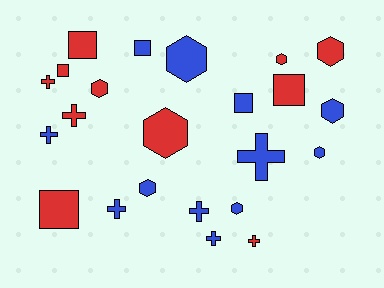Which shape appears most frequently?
Hexagon, with 9 objects.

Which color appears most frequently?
Blue, with 12 objects.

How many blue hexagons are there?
There are 5 blue hexagons.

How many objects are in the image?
There are 23 objects.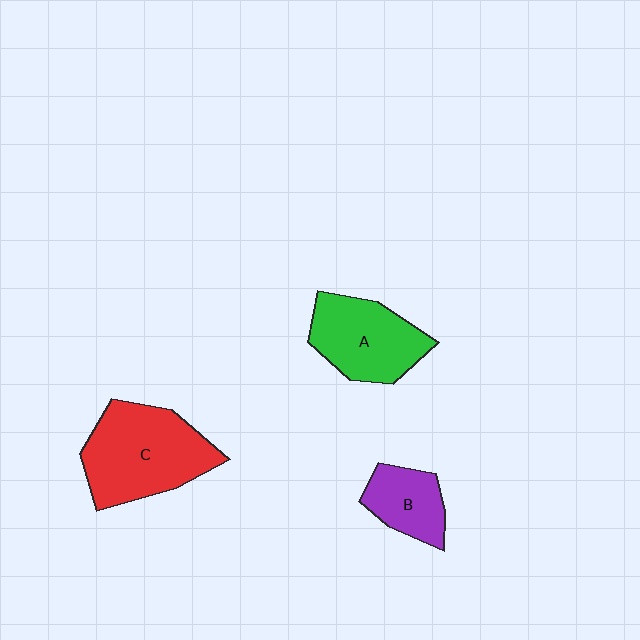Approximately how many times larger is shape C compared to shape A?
Approximately 1.3 times.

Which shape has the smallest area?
Shape B (purple).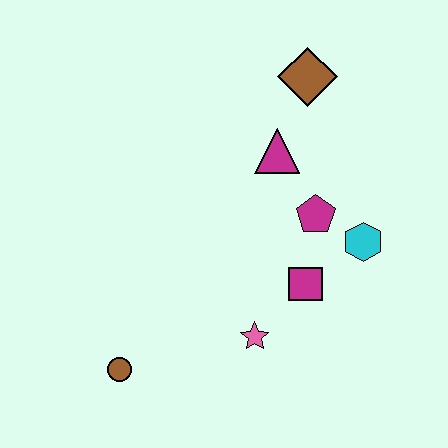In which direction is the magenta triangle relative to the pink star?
The magenta triangle is above the pink star.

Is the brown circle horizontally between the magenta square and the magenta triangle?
No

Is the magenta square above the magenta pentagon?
No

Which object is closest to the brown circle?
The pink star is closest to the brown circle.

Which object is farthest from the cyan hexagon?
The brown circle is farthest from the cyan hexagon.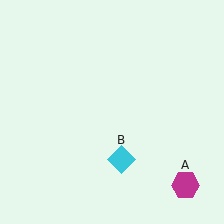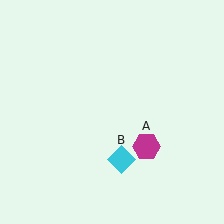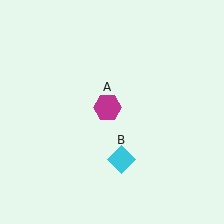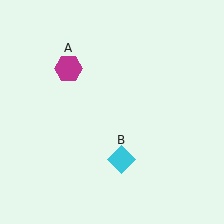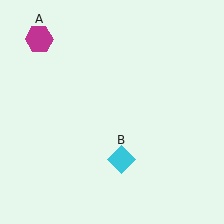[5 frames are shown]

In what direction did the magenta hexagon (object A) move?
The magenta hexagon (object A) moved up and to the left.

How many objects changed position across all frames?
1 object changed position: magenta hexagon (object A).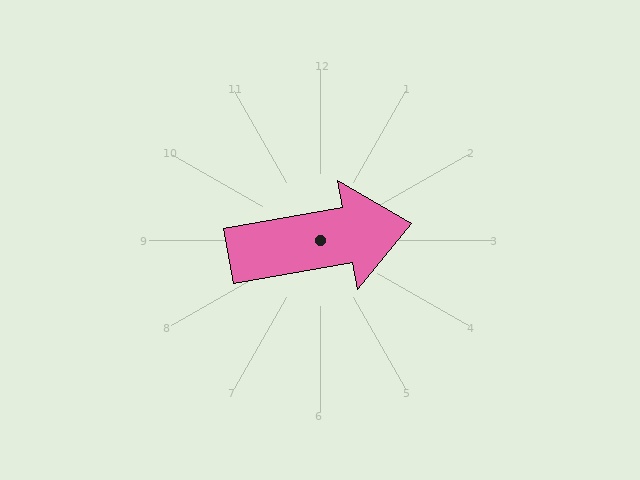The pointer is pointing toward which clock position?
Roughly 3 o'clock.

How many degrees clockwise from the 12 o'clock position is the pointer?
Approximately 80 degrees.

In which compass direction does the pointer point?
East.